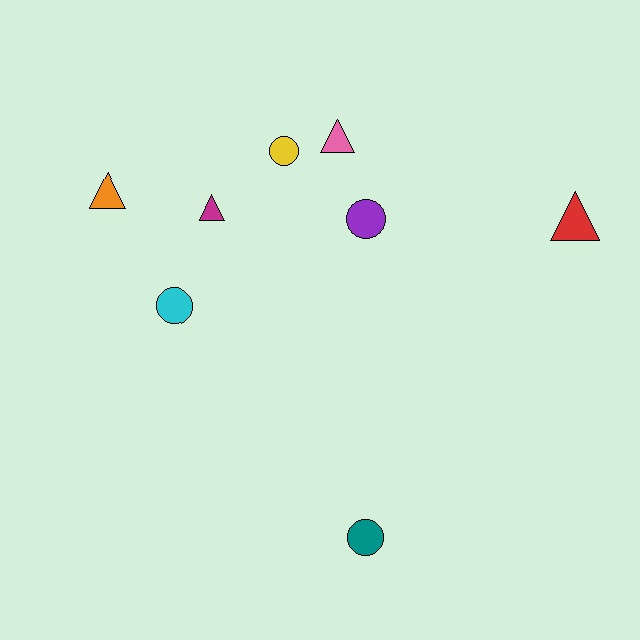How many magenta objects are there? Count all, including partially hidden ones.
There is 1 magenta object.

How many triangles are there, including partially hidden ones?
There are 4 triangles.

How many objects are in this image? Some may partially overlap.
There are 8 objects.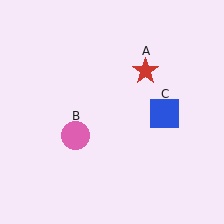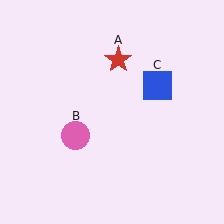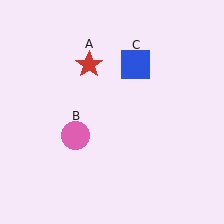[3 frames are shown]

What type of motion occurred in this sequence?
The red star (object A), blue square (object C) rotated counterclockwise around the center of the scene.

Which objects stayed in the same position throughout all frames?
Pink circle (object B) remained stationary.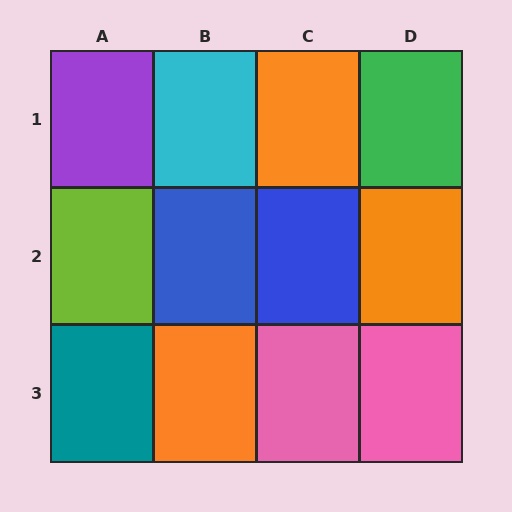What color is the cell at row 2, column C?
Blue.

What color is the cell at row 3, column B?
Orange.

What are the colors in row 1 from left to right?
Purple, cyan, orange, green.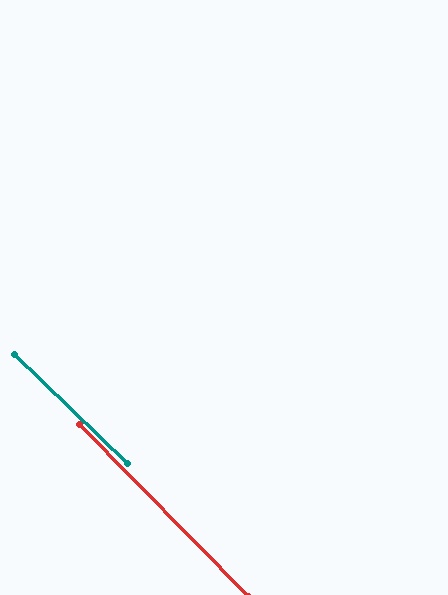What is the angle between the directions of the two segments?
Approximately 1 degree.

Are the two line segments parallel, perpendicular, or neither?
Parallel — their directions differ by only 1.5°.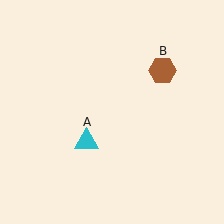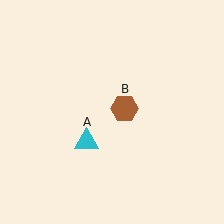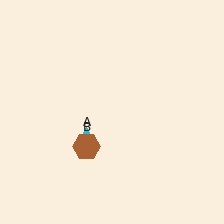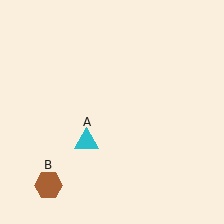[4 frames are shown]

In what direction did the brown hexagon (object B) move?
The brown hexagon (object B) moved down and to the left.